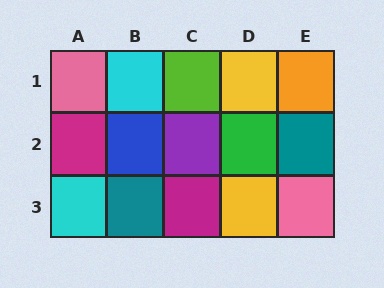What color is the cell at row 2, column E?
Teal.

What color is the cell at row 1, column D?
Yellow.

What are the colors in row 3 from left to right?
Cyan, teal, magenta, yellow, pink.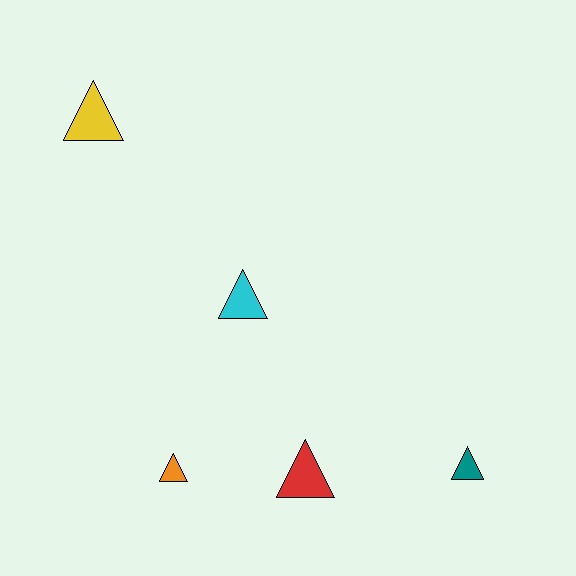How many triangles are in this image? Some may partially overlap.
There are 5 triangles.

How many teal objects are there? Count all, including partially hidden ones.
There is 1 teal object.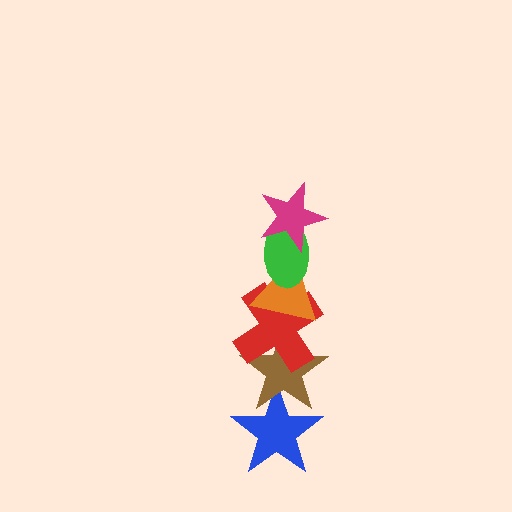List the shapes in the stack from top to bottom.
From top to bottom: the magenta star, the green ellipse, the orange triangle, the red cross, the brown star, the blue star.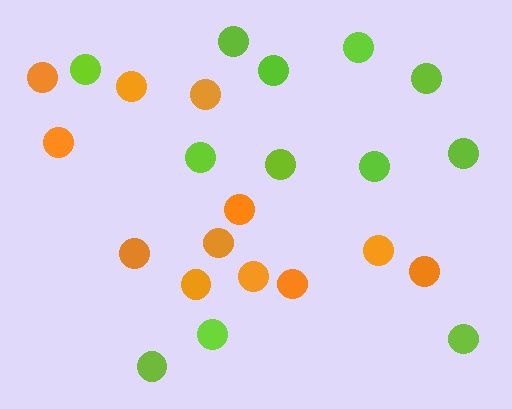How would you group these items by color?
There are 2 groups: one group of orange circles (12) and one group of lime circles (12).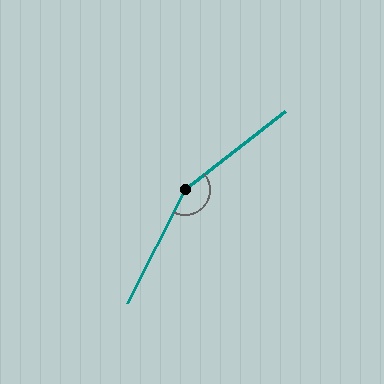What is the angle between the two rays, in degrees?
Approximately 155 degrees.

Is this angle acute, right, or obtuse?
It is obtuse.